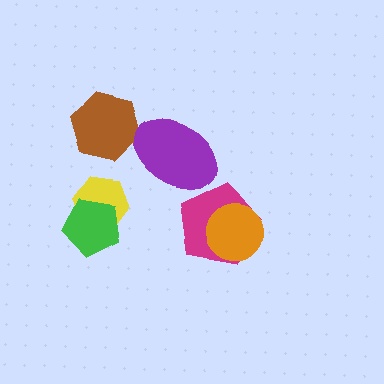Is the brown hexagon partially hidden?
No, no other shape covers it.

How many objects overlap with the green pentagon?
1 object overlaps with the green pentagon.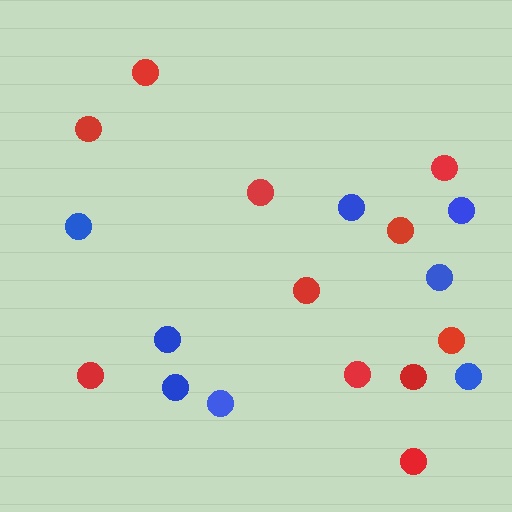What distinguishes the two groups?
There are 2 groups: one group of blue circles (8) and one group of red circles (11).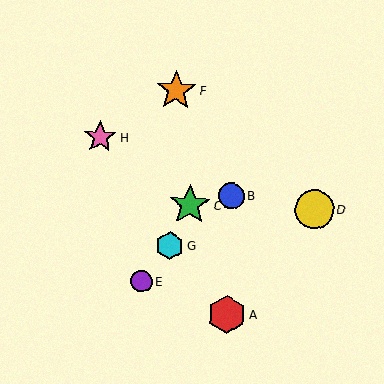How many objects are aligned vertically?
2 objects (A, B) are aligned vertically.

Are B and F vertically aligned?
No, B is at x≈231 and F is at x≈176.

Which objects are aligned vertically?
Objects A, B are aligned vertically.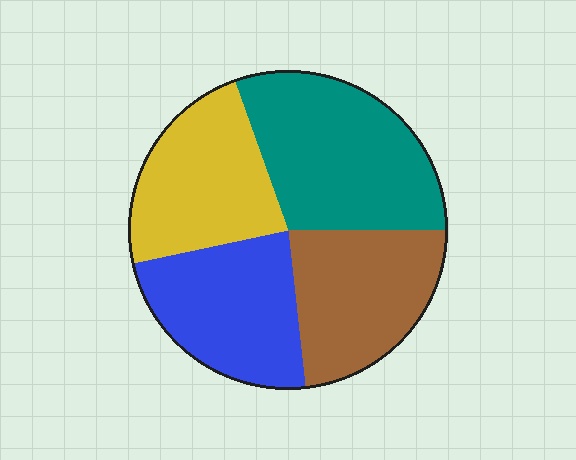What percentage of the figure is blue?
Blue covers around 25% of the figure.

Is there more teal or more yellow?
Teal.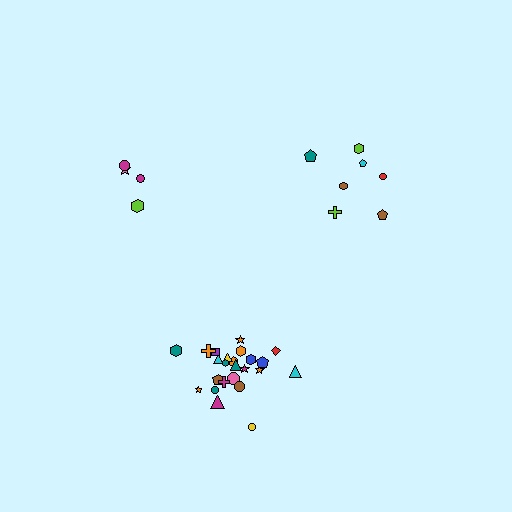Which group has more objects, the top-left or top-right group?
The top-right group.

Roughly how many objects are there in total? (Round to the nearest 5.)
Roughly 35 objects in total.